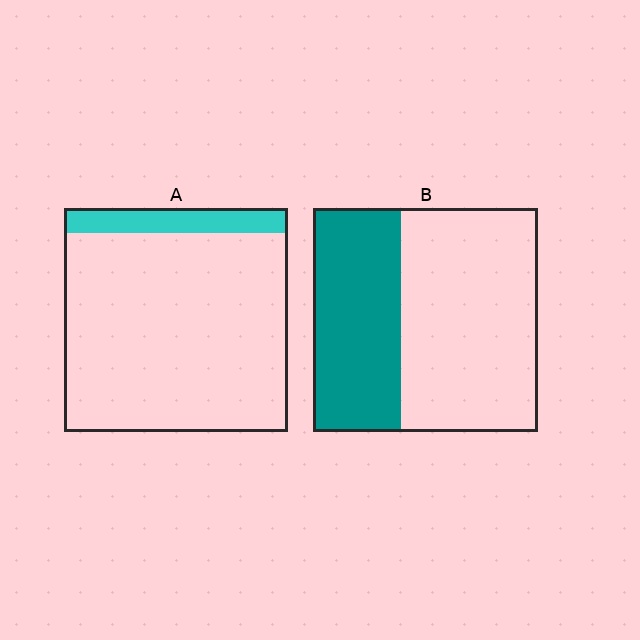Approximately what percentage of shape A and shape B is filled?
A is approximately 10% and B is approximately 40%.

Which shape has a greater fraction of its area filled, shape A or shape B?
Shape B.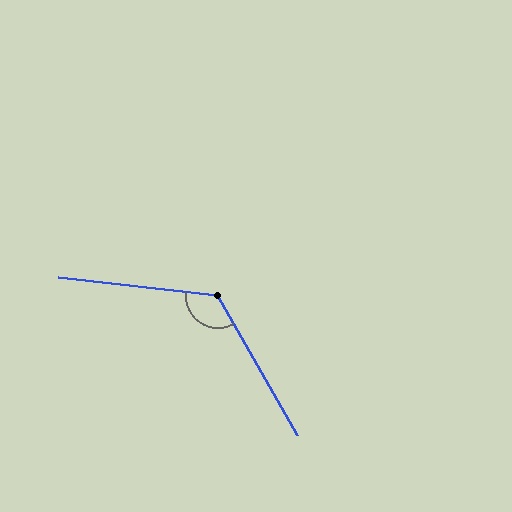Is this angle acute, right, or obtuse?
It is obtuse.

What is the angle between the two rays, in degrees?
Approximately 126 degrees.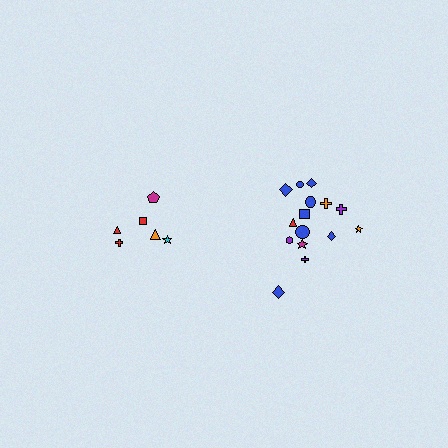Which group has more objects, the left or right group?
The right group.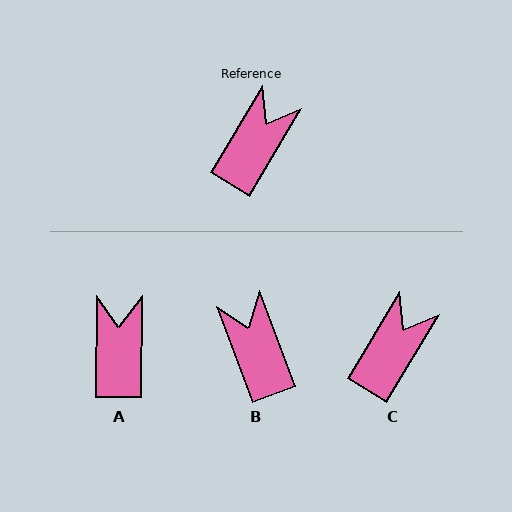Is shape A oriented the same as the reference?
No, it is off by about 30 degrees.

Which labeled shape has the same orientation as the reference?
C.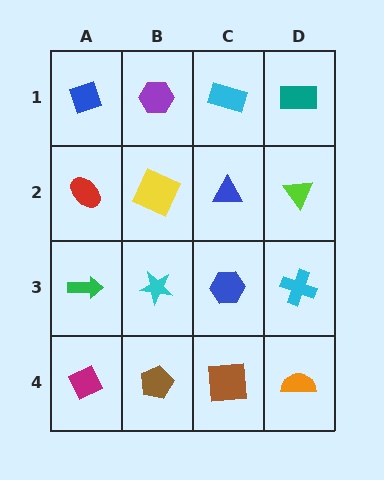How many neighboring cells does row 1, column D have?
2.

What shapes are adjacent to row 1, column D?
A lime triangle (row 2, column D), a cyan rectangle (row 1, column C).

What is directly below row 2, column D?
A cyan cross.